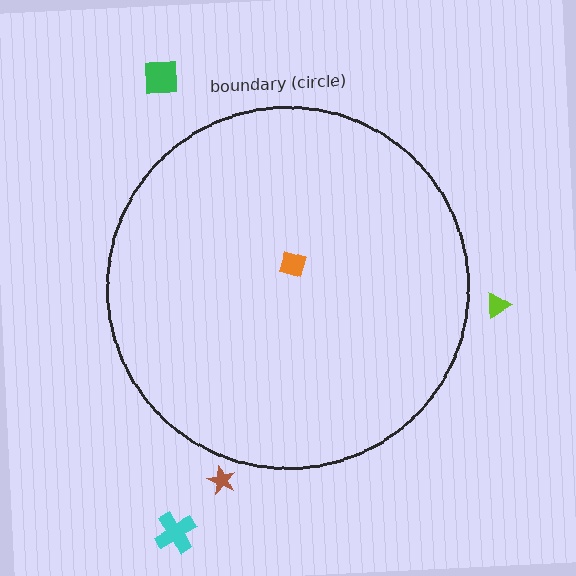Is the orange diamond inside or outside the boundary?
Inside.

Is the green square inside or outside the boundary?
Outside.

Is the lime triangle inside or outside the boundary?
Outside.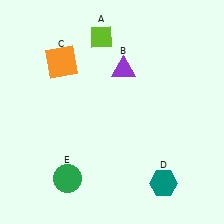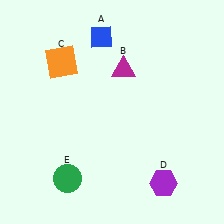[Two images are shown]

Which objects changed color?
A changed from lime to blue. B changed from purple to magenta. D changed from teal to purple.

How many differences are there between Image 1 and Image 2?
There are 3 differences between the two images.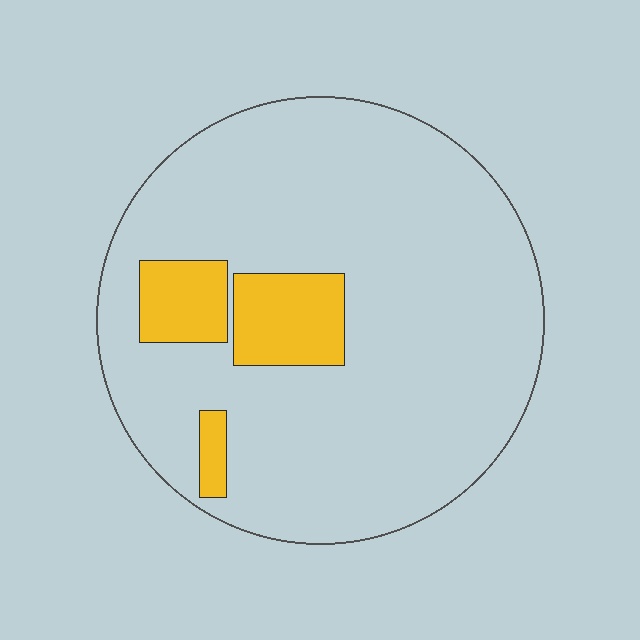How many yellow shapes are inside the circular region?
3.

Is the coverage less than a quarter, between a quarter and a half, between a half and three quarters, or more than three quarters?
Less than a quarter.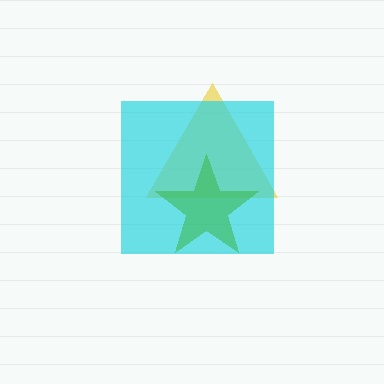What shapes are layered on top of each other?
The layered shapes are: a yellow triangle, a cyan square, a green star.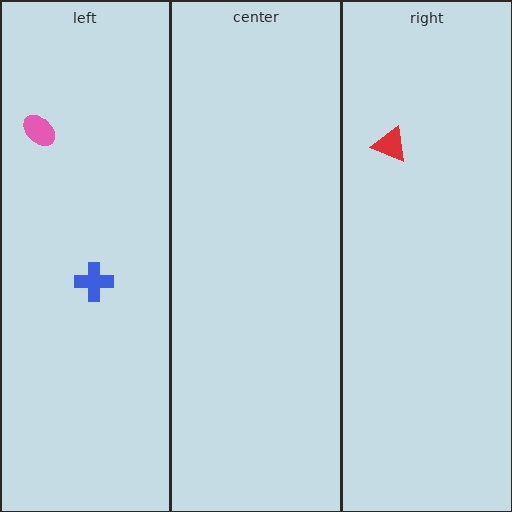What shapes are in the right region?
The red triangle.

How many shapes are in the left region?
2.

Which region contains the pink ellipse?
The left region.